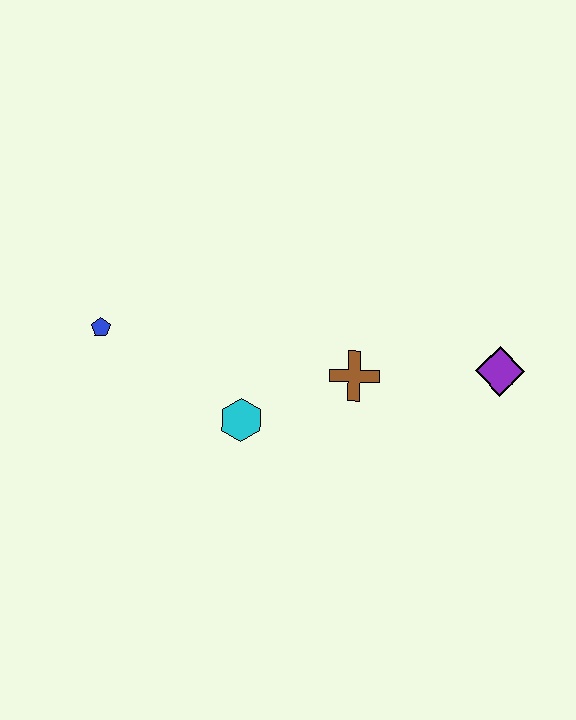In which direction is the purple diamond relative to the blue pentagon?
The purple diamond is to the right of the blue pentagon.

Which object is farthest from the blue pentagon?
The purple diamond is farthest from the blue pentagon.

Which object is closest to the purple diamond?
The brown cross is closest to the purple diamond.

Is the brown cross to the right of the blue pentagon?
Yes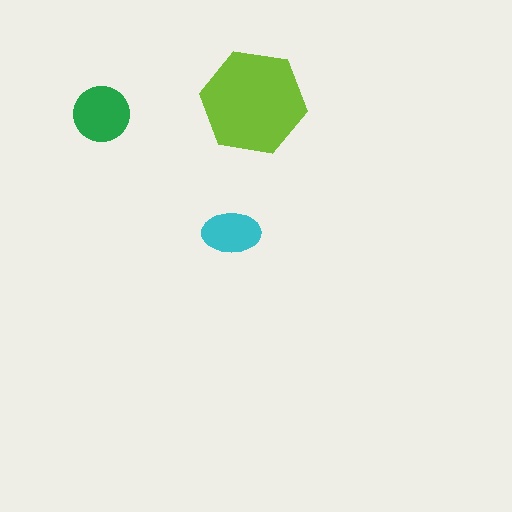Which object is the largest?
The lime hexagon.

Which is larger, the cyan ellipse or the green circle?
The green circle.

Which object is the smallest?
The cyan ellipse.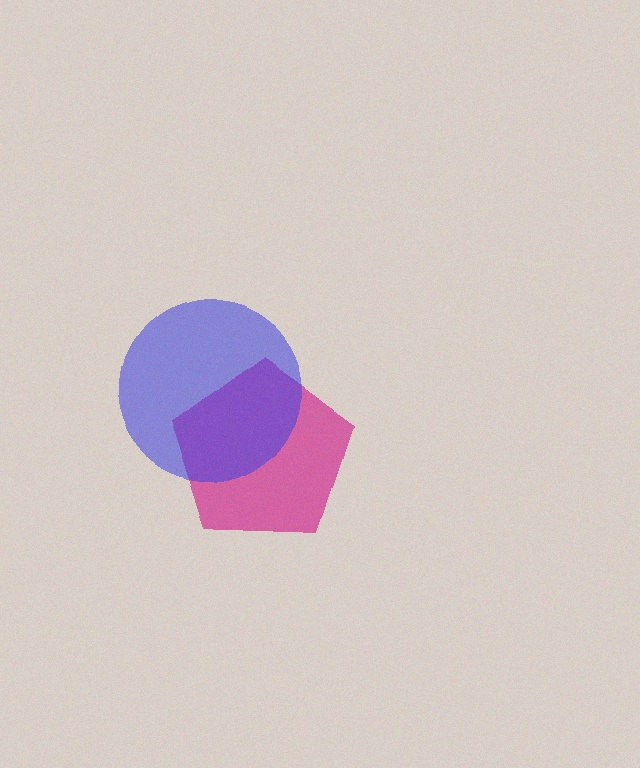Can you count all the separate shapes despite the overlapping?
Yes, there are 2 separate shapes.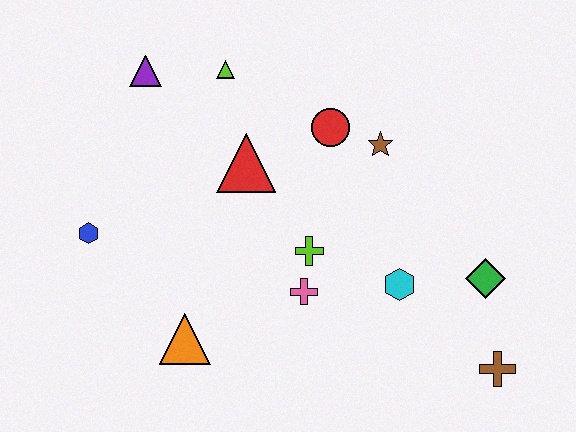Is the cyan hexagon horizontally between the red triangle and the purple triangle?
No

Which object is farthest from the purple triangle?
The brown cross is farthest from the purple triangle.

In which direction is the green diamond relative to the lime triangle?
The green diamond is to the right of the lime triangle.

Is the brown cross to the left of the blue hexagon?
No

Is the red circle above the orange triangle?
Yes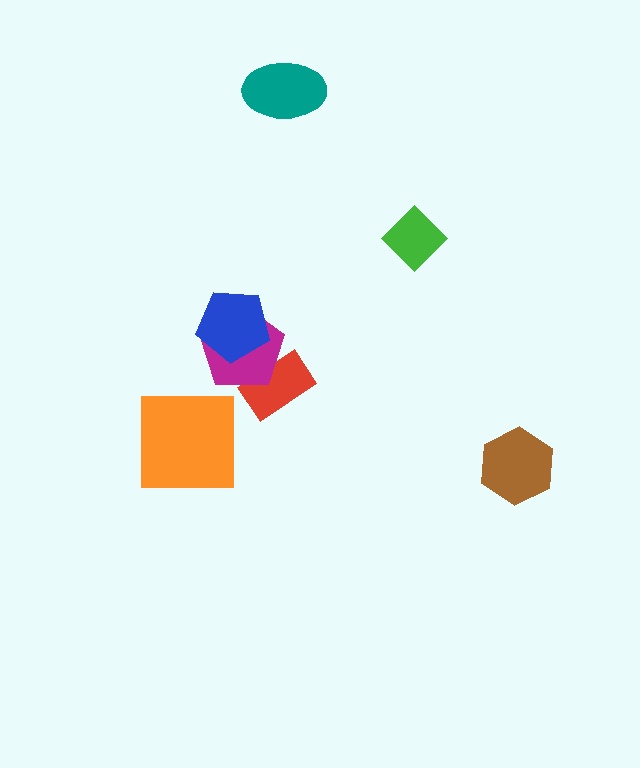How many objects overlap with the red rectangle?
1 object overlaps with the red rectangle.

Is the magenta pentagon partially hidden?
Yes, it is partially covered by another shape.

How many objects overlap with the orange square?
0 objects overlap with the orange square.